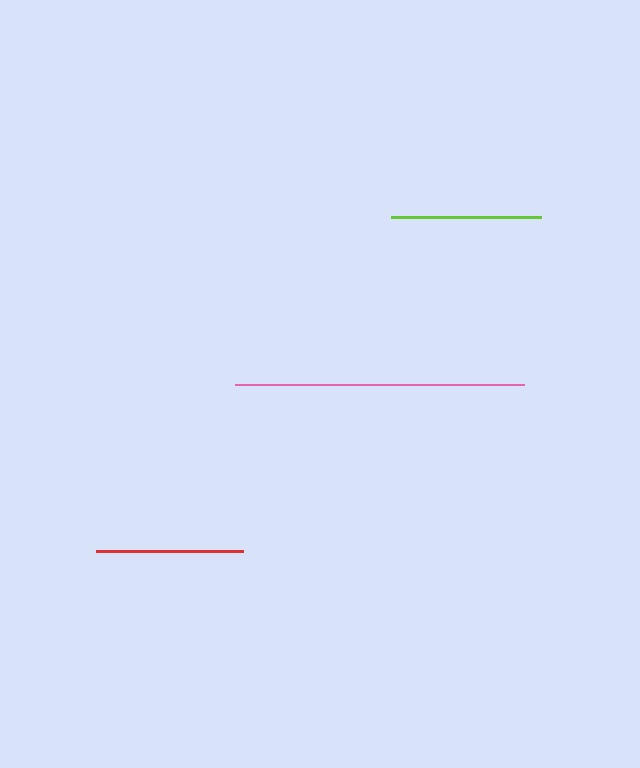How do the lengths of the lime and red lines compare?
The lime and red lines are approximately the same length.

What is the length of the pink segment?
The pink segment is approximately 289 pixels long.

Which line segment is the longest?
The pink line is the longest at approximately 289 pixels.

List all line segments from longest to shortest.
From longest to shortest: pink, lime, red.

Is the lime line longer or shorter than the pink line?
The pink line is longer than the lime line.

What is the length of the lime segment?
The lime segment is approximately 150 pixels long.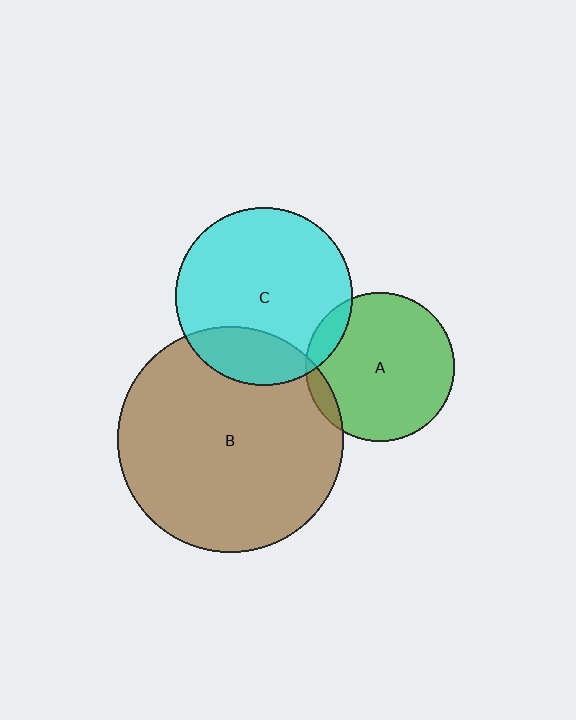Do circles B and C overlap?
Yes.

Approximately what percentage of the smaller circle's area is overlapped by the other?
Approximately 20%.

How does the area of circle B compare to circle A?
Approximately 2.3 times.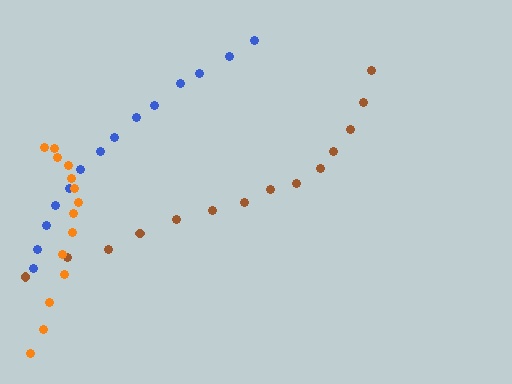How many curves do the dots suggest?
There are 3 distinct paths.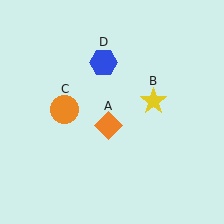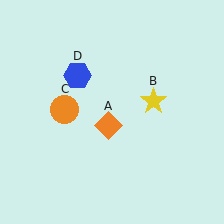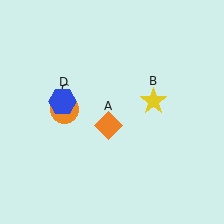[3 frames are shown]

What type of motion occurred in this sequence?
The blue hexagon (object D) rotated counterclockwise around the center of the scene.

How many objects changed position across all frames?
1 object changed position: blue hexagon (object D).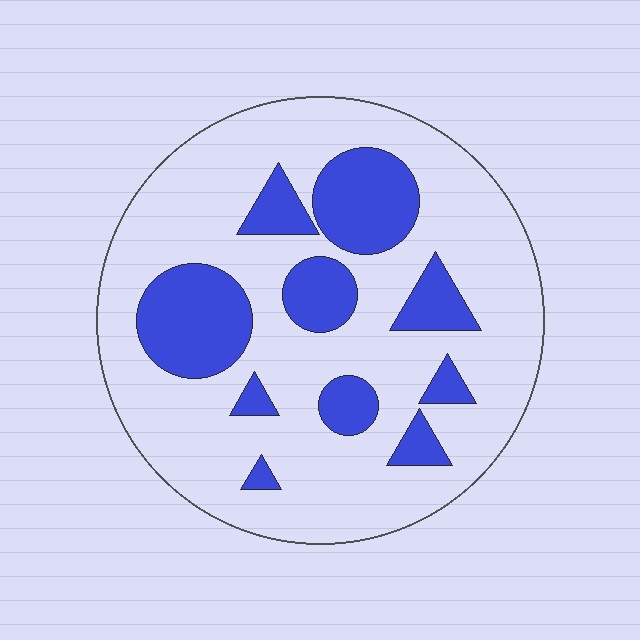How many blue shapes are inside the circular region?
10.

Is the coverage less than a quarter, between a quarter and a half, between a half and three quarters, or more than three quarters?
Between a quarter and a half.